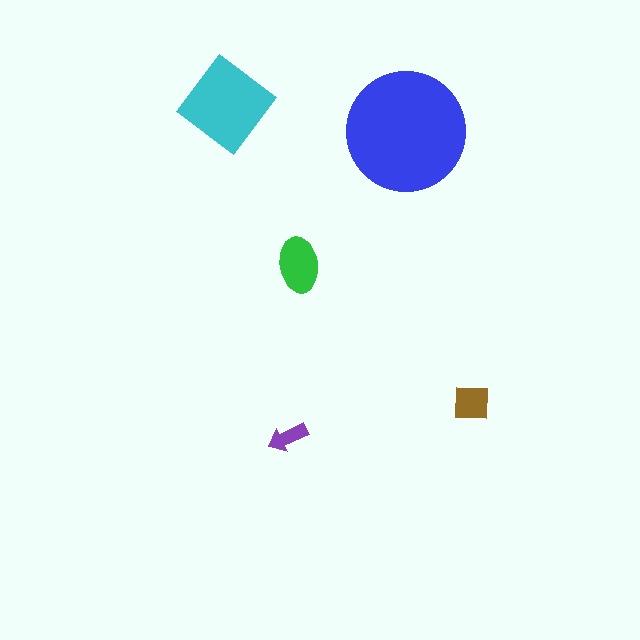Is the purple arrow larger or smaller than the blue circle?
Smaller.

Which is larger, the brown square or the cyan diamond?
The cyan diamond.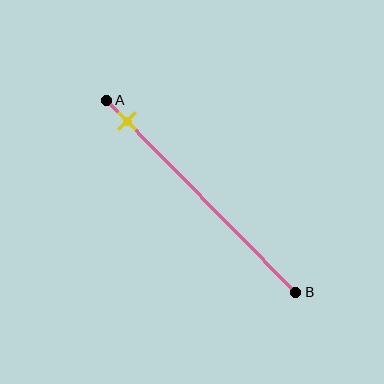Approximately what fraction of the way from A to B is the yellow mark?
The yellow mark is approximately 10% of the way from A to B.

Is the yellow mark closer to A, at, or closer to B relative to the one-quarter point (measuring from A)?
The yellow mark is closer to point A than the one-quarter point of segment AB.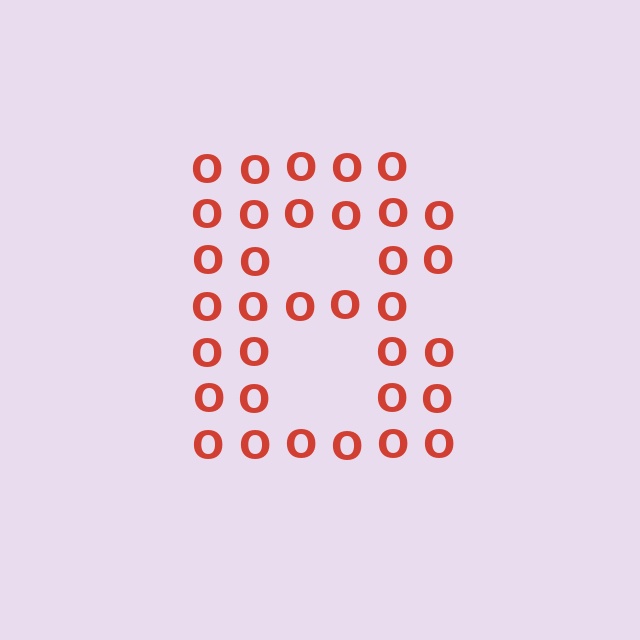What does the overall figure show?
The overall figure shows the letter B.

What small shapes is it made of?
It is made of small letter O's.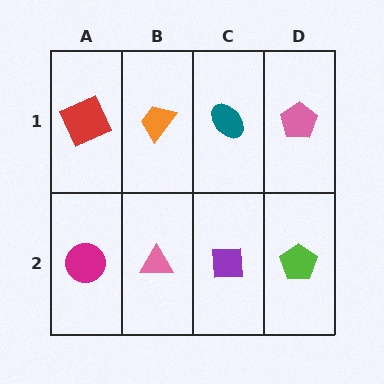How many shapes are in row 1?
4 shapes.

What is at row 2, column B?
A pink triangle.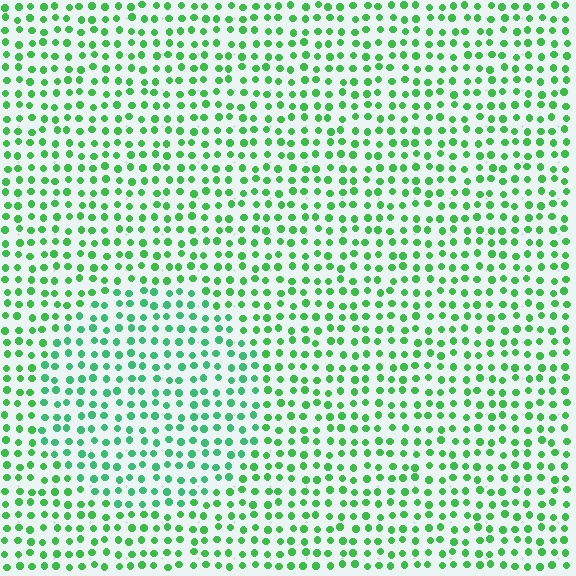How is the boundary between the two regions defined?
The boundary is defined purely by a slight shift in hue (about 20 degrees). Spacing, size, and orientation are identical on both sides.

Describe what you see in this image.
The image is filled with small green elements in a uniform arrangement. A circle-shaped region is visible where the elements are tinted to a slightly different hue, forming a subtle color boundary.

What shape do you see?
I see a circle.